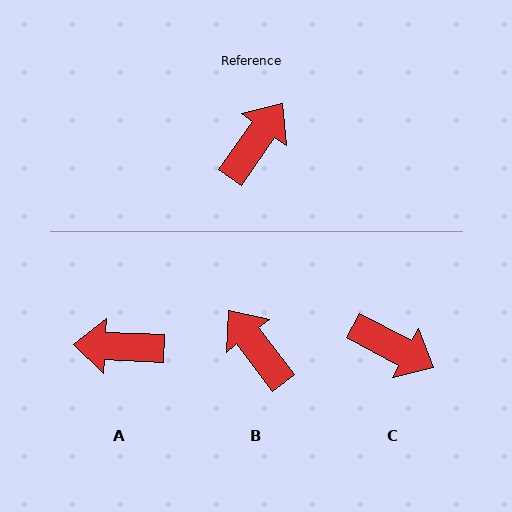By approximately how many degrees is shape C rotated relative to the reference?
Approximately 83 degrees clockwise.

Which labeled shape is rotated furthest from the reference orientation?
A, about 123 degrees away.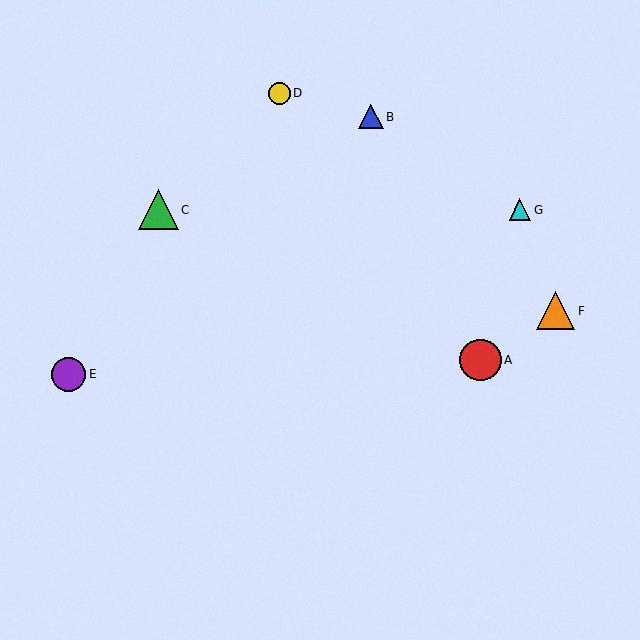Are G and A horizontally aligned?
No, G is at y≈210 and A is at y≈360.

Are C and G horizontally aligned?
Yes, both are at y≈210.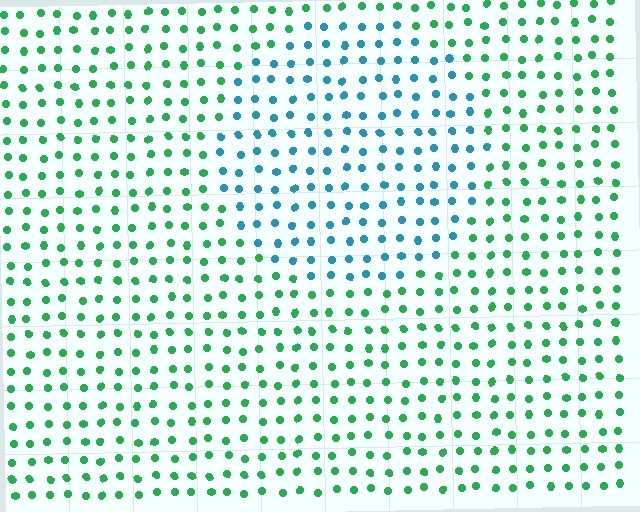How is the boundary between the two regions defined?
The boundary is defined purely by a slight shift in hue (about 54 degrees). Spacing, size, and orientation are identical on both sides.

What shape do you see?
I see a circle.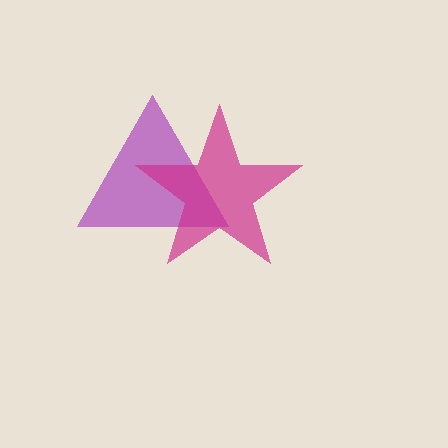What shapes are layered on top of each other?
The layered shapes are: a purple triangle, a magenta star.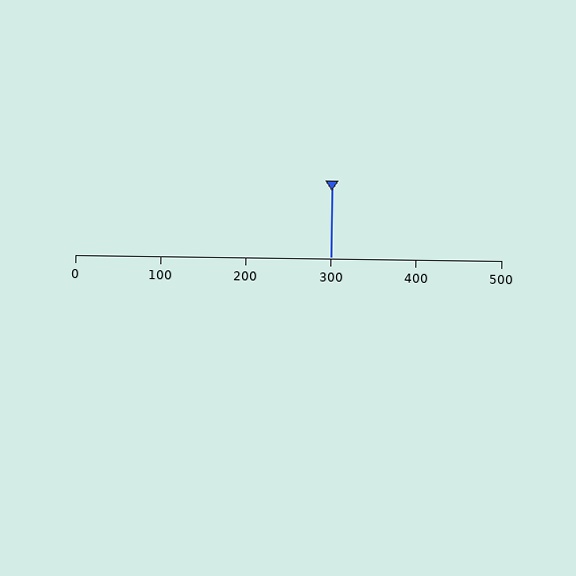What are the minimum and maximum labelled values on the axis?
The axis runs from 0 to 500.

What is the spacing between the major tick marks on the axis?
The major ticks are spaced 100 apart.